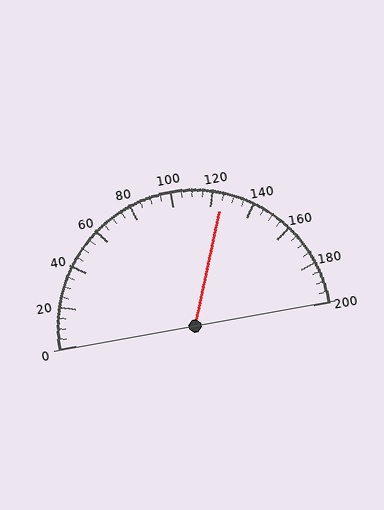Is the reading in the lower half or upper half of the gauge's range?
The reading is in the upper half of the range (0 to 200).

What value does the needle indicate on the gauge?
The needle indicates approximately 125.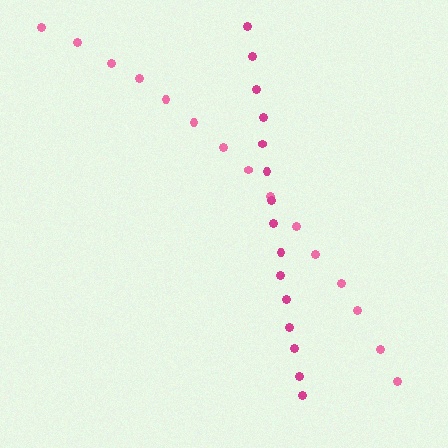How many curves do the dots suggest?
There are 2 distinct paths.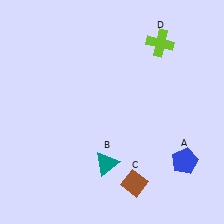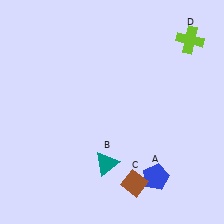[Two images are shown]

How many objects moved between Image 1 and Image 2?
2 objects moved between the two images.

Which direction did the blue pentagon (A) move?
The blue pentagon (A) moved left.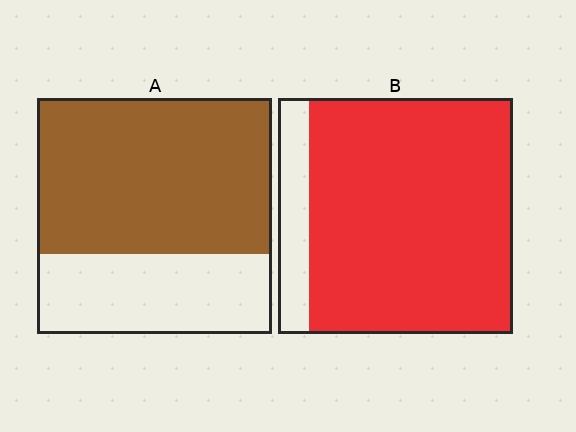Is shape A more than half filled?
Yes.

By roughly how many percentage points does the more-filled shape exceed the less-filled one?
By roughly 20 percentage points (B over A).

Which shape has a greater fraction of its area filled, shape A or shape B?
Shape B.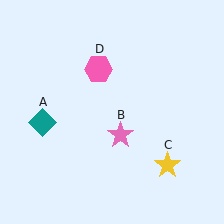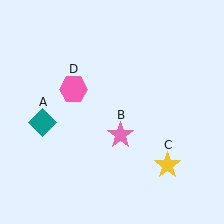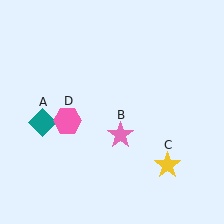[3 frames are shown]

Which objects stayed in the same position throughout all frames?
Teal diamond (object A) and pink star (object B) and yellow star (object C) remained stationary.